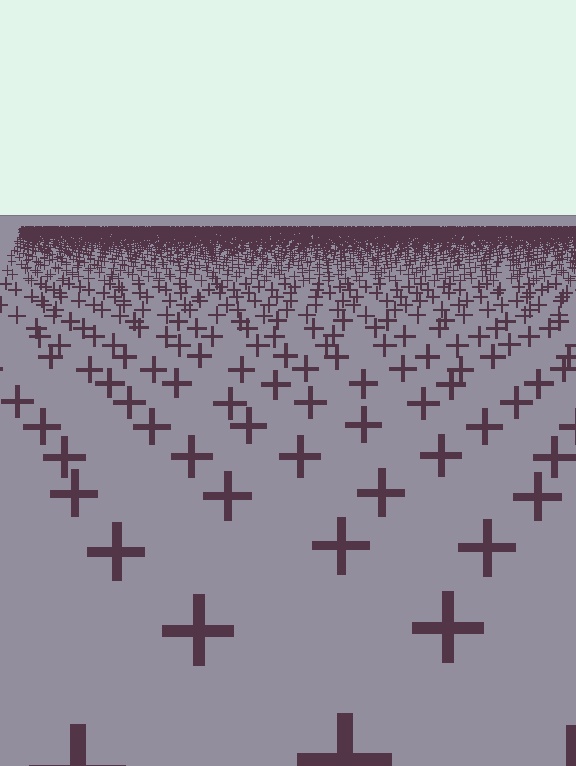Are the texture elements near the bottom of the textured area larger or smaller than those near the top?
Larger. Near the bottom, elements are closer to the viewer and appear at a bigger on-screen size.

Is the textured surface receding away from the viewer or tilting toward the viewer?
The surface is receding away from the viewer. Texture elements get smaller and denser toward the top.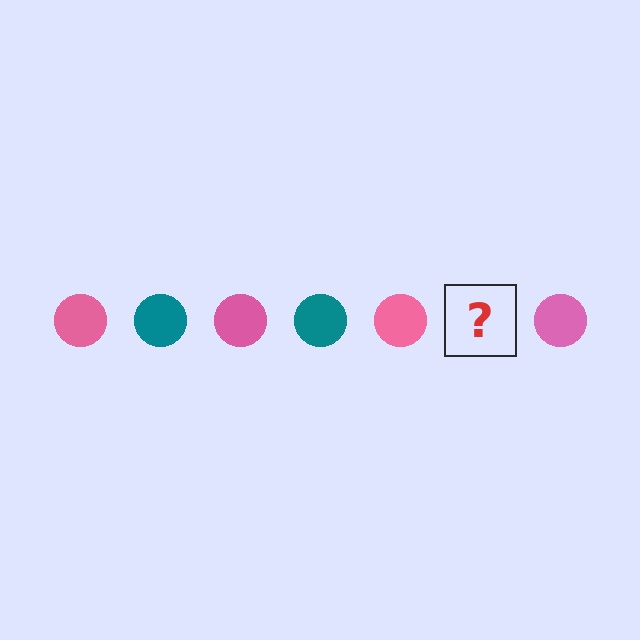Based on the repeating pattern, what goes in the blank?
The blank should be a teal circle.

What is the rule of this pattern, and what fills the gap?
The rule is that the pattern cycles through pink, teal circles. The gap should be filled with a teal circle.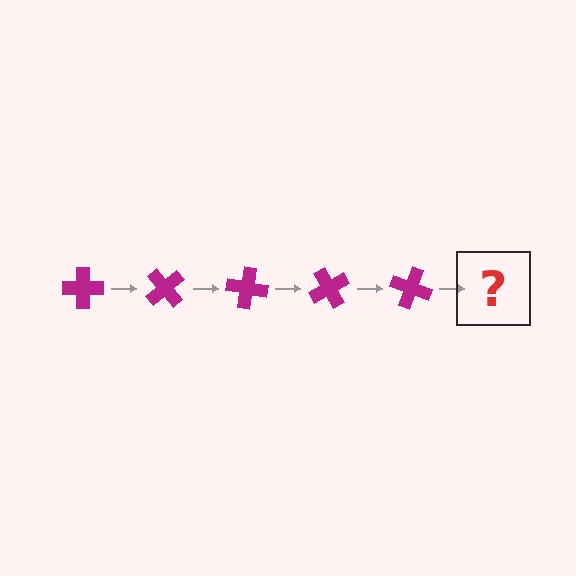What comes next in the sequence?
The next element should be a magenta cross rotated 250 degrees.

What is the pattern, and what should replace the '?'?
The pattern is that the cross rotates 50 degrees each step. The '?' should be a magenta cross rotated 250 degrees.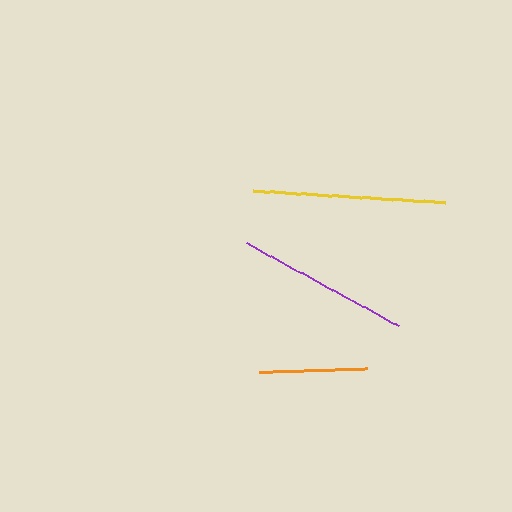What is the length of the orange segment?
The orange segment is approximately 108 pixels long.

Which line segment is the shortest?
The orange line is the shortest at approximately 108 pixels.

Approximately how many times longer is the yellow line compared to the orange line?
The yellow line is approximately 1.8 times the length of the orange line.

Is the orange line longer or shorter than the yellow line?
The yellow line is longer than the orange line.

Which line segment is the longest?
The yellow line is the longest at approximately 192 pixels.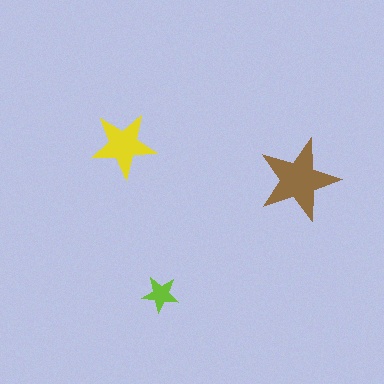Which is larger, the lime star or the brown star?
The brown one.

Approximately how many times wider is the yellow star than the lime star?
About 2 times wider.